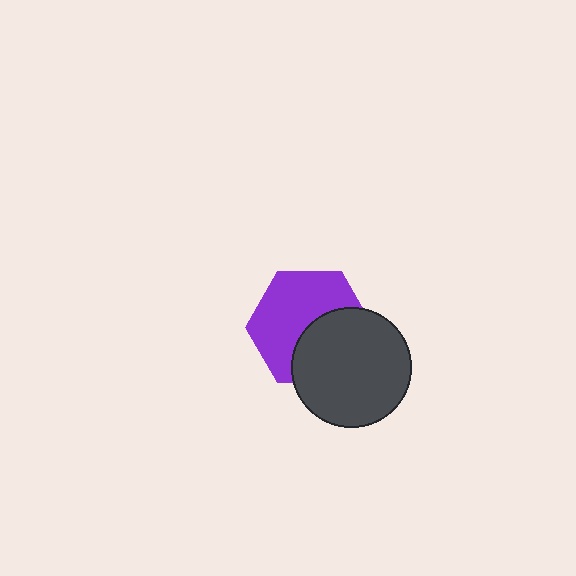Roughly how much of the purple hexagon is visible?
About half of it is visible (roughly 58%).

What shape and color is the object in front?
The object in front is a dark gray circle.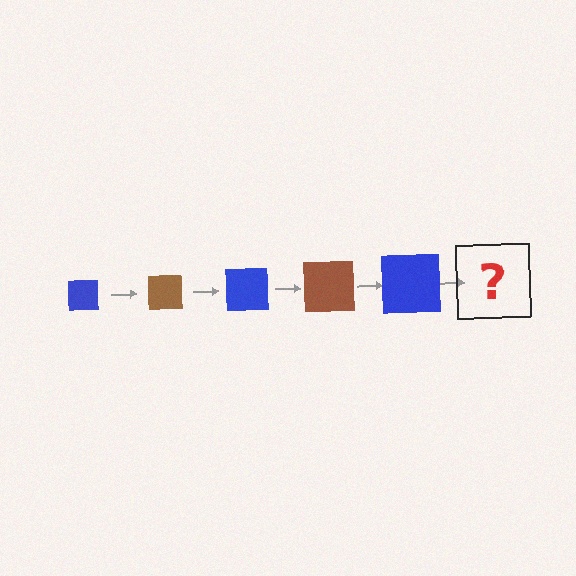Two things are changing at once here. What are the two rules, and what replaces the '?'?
The two rules are that the square grows larger each step and the color cycles through blue and brown. The '?' should be a brown square, larger than the previous one.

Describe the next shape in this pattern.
It should be a brown square, larger than the previous one.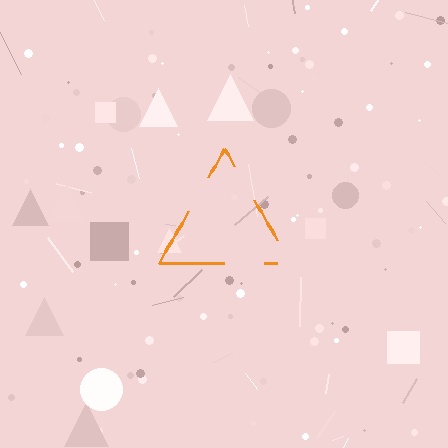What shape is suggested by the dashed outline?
The dashed outline suggests a triangle.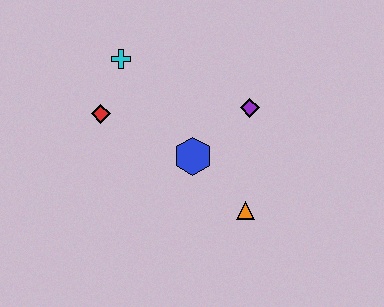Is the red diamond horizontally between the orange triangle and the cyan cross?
No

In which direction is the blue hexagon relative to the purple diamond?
The blue hexagon is to the left of the purple diamond.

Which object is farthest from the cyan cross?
The orange triangle is farthest from the cyan cross.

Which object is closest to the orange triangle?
The blue hexagon is closest to the orange triangle.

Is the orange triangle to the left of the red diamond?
No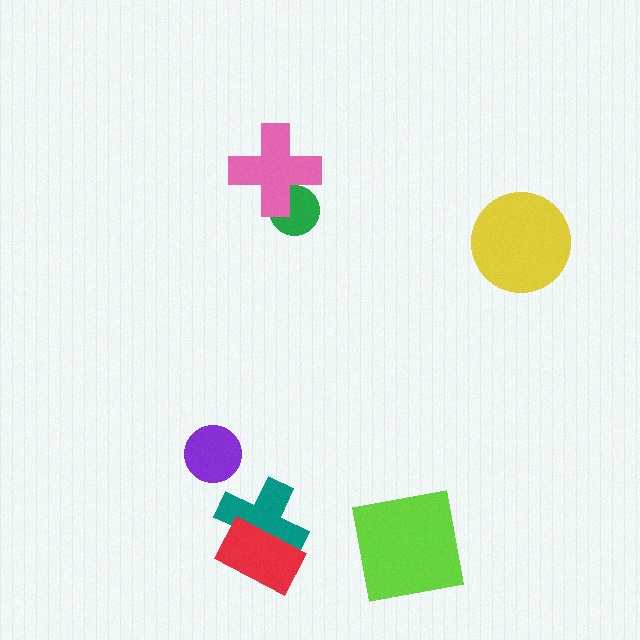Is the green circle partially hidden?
Yes, it is partially covered by another shape.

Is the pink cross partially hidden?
No, no other shape covers it.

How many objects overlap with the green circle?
1 object overlaps with the green circle.